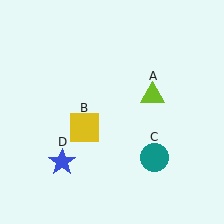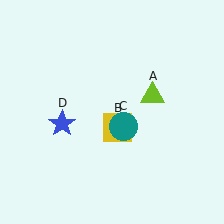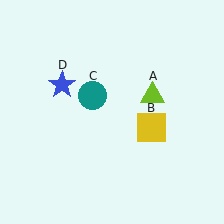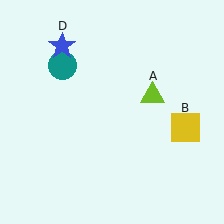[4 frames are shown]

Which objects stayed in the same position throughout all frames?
Lime triangle (object A) remained stationary.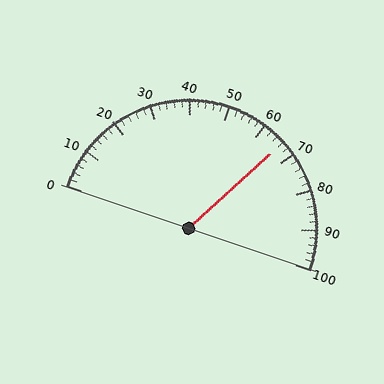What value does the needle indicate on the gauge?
The needle indicates approximately 66.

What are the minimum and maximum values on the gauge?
The gauge ranges from 0 to 100.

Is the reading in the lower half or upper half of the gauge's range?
The reading is in the upper half of the range (0 to 100).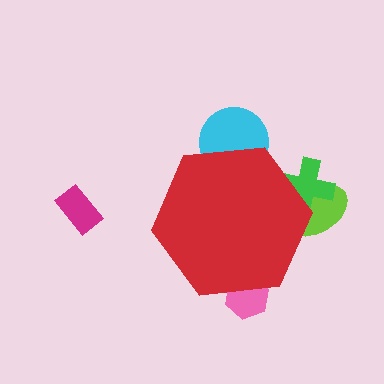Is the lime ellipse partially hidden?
Yes, the lime ellipse is partially hidden behind the red hexagon.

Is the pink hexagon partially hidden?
Yes, the pink hexagon is partially hidden behind the red hexagon.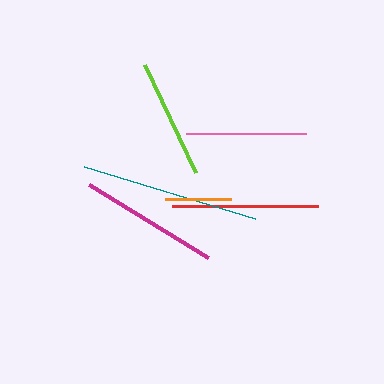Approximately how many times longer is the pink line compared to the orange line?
The pink line is approximately 1.8 times the length of the orange line.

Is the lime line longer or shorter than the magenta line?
The magenta line is longer than the lime line.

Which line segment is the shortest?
The orange line is the shortest at approximately 67 pixels.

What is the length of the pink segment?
The pink segment is approximately 120 pixels long.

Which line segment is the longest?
The teal line is the longest at approximately 178 pixels.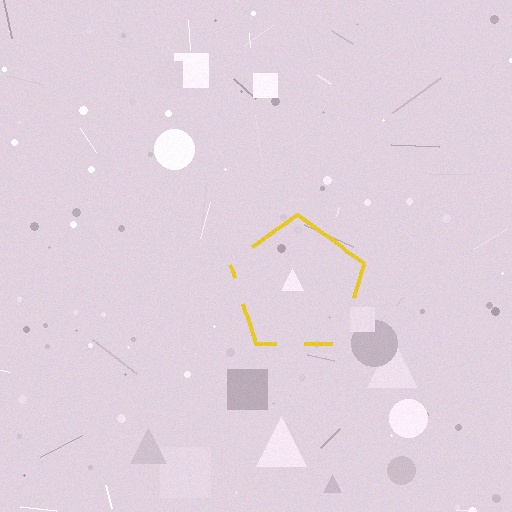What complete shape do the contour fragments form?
The contour fragments form a pentagon.